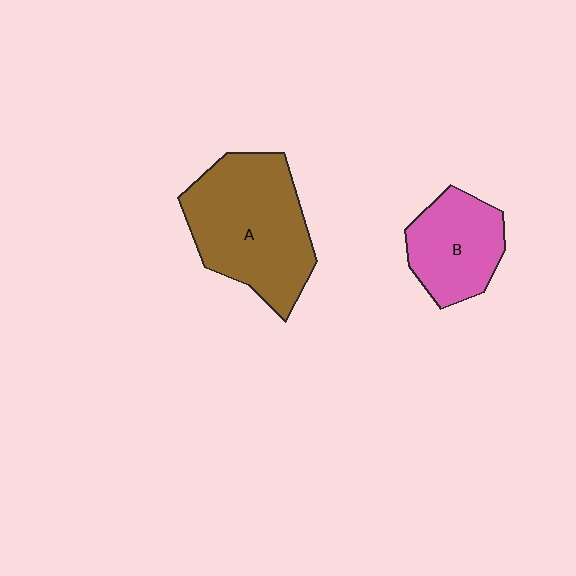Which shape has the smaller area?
Shape B (pink).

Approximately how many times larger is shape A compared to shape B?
Approximately 1.7 times.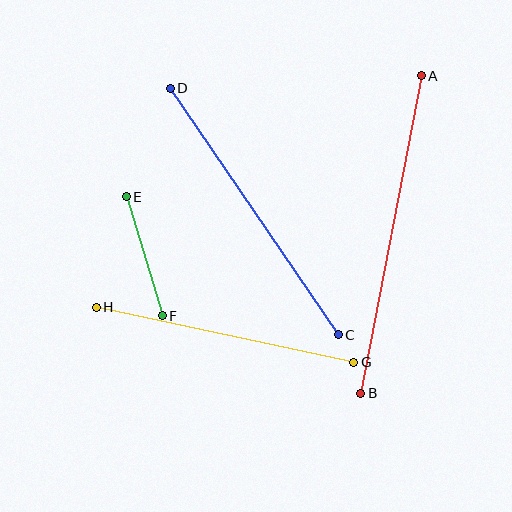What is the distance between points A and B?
The distance is approximately 323 pixels.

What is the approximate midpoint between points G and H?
The midpoint is at approximately (225, 335) pixels.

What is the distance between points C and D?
The distance is approximately 299 pixels.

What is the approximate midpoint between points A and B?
The midpoint is at approximately (391, 234) pixels.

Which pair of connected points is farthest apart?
Points A and B are farthest apart.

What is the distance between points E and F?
The distance is approximately 124 pixels.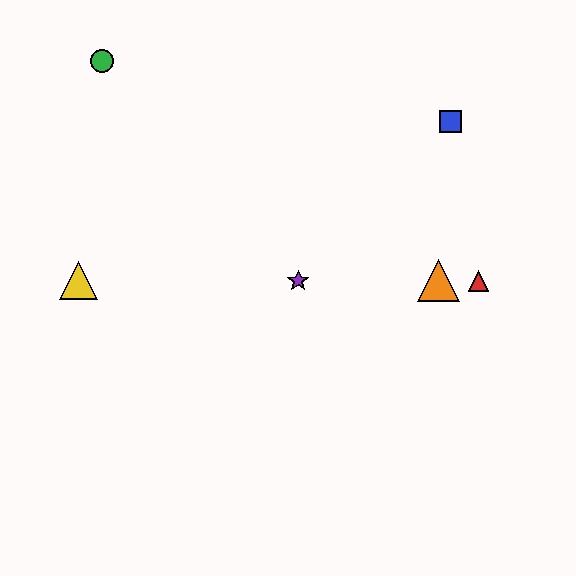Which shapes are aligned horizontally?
The red triangle, the yellow triangle, the purple star, the orange triangle are aligned horizontally.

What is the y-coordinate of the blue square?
The blue square is at y≈122.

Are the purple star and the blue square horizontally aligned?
No, the purple star is at y≈281 and the blue square is at y≈122.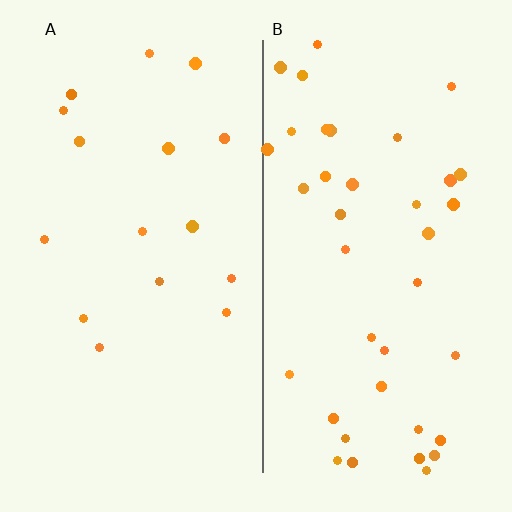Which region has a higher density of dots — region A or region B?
B (the right).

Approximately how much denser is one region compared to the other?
Approximately 2.4× — region B over region A.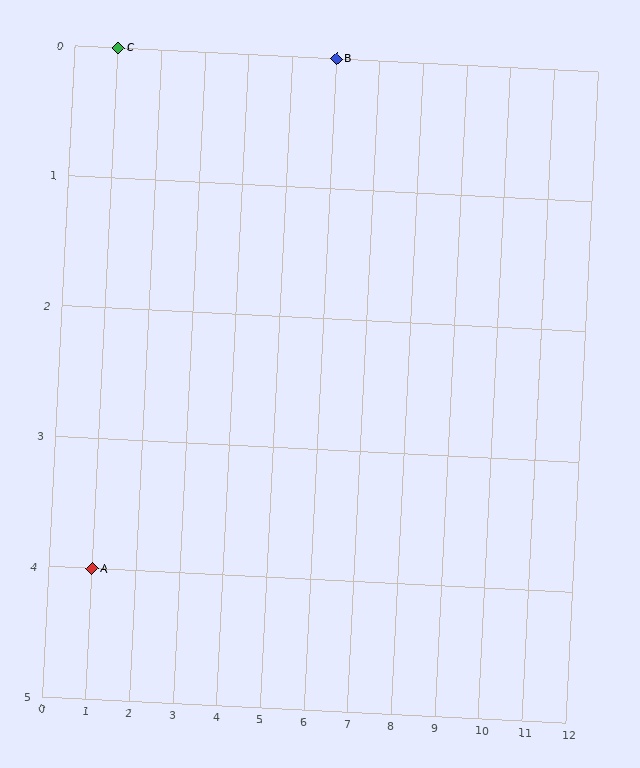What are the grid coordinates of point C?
Point C is at grid coordinates (1, 0).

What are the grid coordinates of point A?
Point A is at grid coordinates (1, 4).